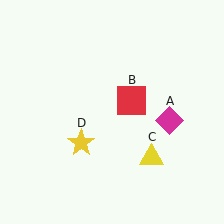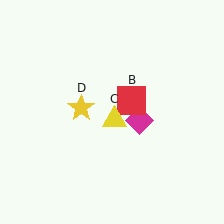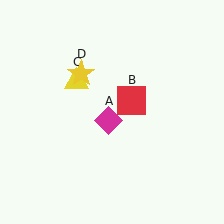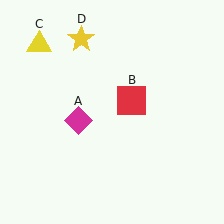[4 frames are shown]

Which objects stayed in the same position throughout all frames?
Red square (object B) remained stationary.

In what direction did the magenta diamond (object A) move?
The magenta diamond (object A) moved left.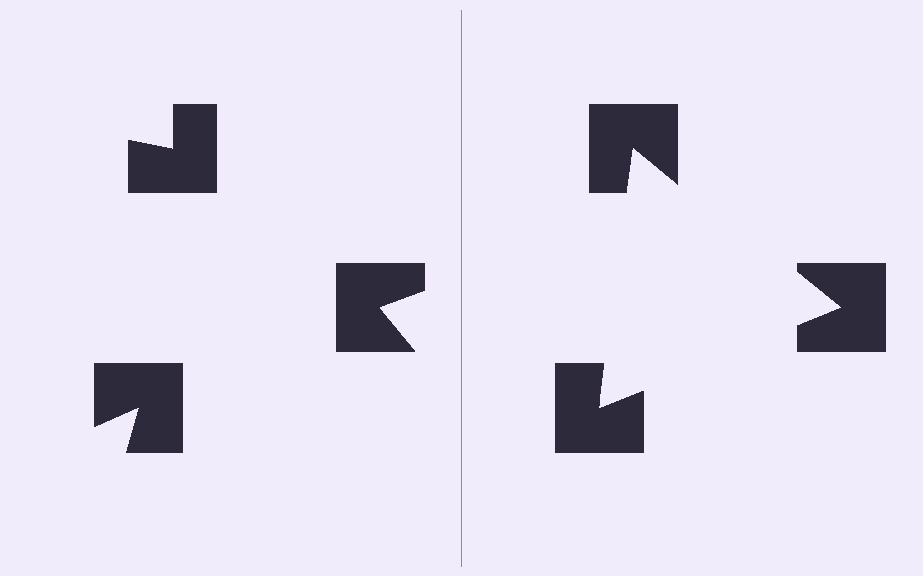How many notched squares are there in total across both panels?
6 — 3 on each side.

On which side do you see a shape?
An illusory triangle appears on the right side. On the left side the wedge cuts are rotated, so no coherent shape forms.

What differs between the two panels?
The notched squares are positioned identically on both sides; only the wedge orientations differ. On the right they align to a triangle; on the left they are misaligned.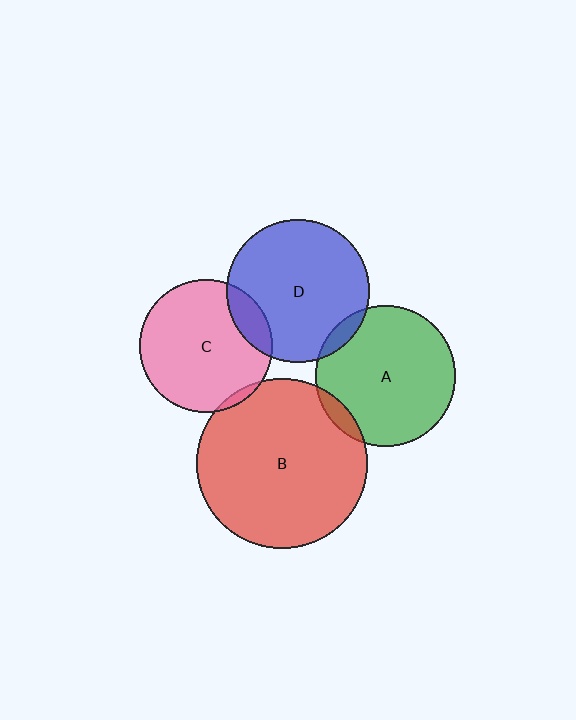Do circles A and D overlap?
Yes.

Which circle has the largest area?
Circle B (red).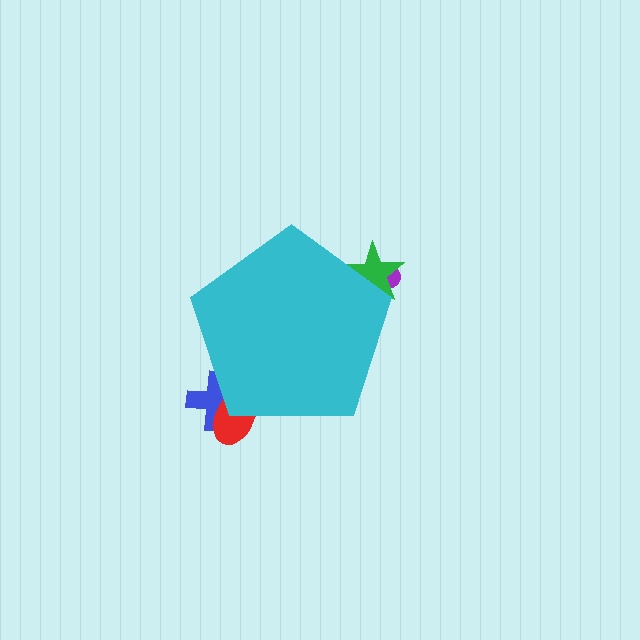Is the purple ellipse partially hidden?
Yes, the purple ellipse is partially hidden behind the cyan pentagon.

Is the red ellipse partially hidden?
Yes, the red ellipse is partially hidden behind the cyan pentagon.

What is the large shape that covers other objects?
A cyan pentagon.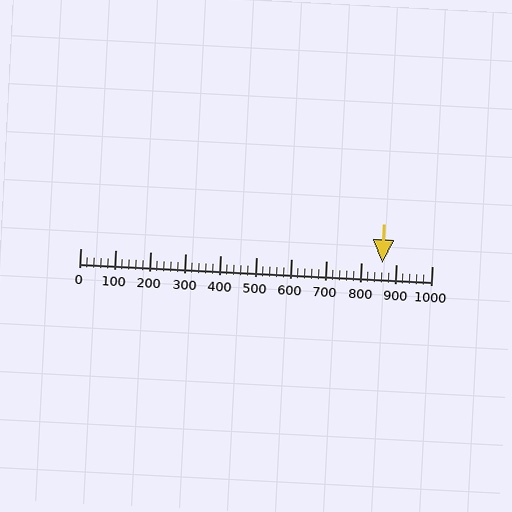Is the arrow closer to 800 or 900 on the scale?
The arrow is closer to 900.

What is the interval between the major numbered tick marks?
The major tick marks are spaced 100 units apart.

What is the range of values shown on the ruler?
The ruler shows values from 0 to 1000.